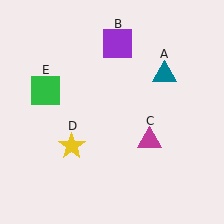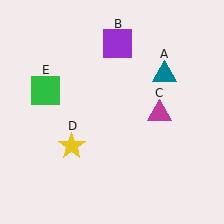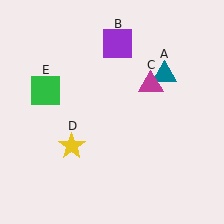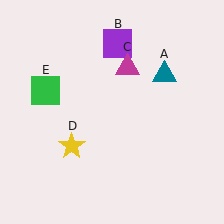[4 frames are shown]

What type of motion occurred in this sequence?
The magenta triangle (object C) rotated counterclockwise around the center of the scene.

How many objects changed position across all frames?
1 object changed position: magenta triangle (object C).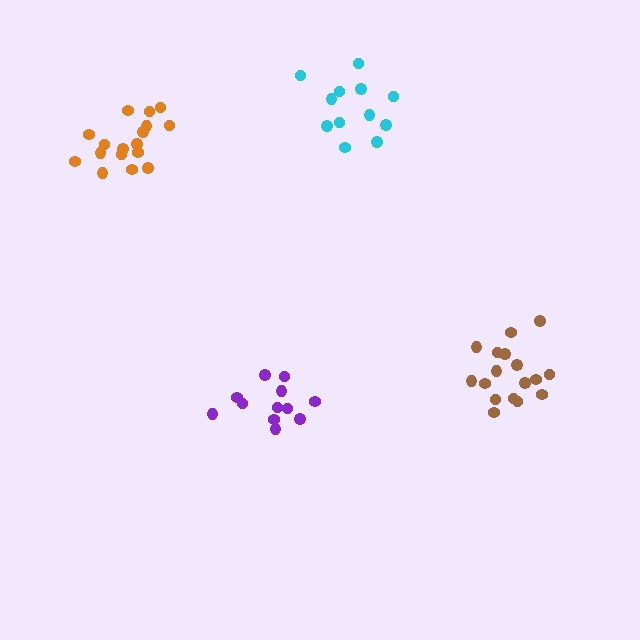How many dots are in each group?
Group 1: 17 dots, Group 2: 12 dots, Group 3: 17 dots, Group 4: 12 dots (58 total).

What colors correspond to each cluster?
The clusters are colored: brown, purple, orange, cyan.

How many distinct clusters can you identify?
There are 4 distinct clusters.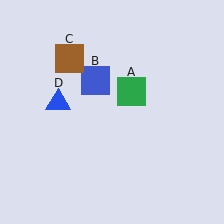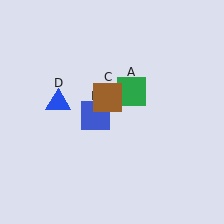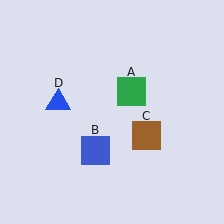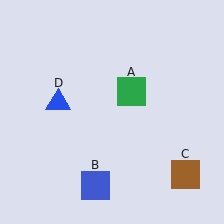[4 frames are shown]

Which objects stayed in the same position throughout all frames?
Green square (object A) and blue triangle (object D) remained stationary.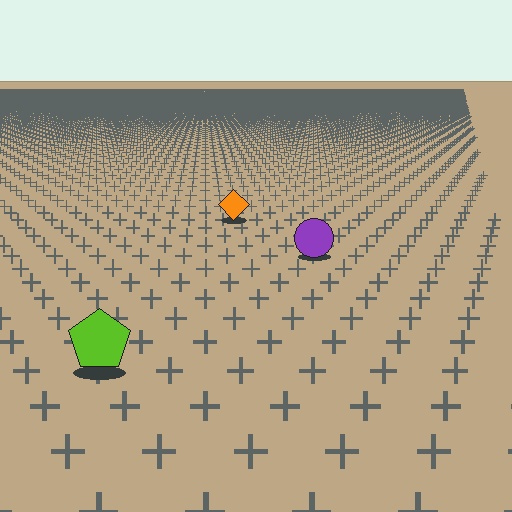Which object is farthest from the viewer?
The orange diamond is farthest from the viewer. It appears smaller and the ground texture around it is denser.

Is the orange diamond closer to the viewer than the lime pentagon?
No. The lime pentagon is closer — you can tell from the texture gradient: the ground texture is coarser near it.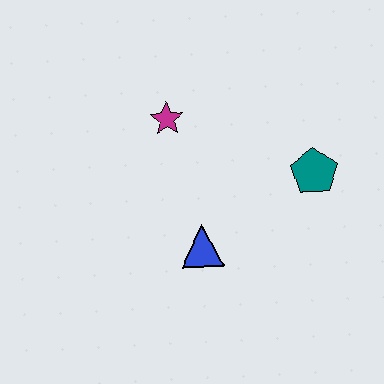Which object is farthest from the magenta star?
The teal pentagon is farthest from the magenta star.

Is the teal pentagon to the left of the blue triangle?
No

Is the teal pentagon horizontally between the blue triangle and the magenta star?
No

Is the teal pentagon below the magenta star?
Yes